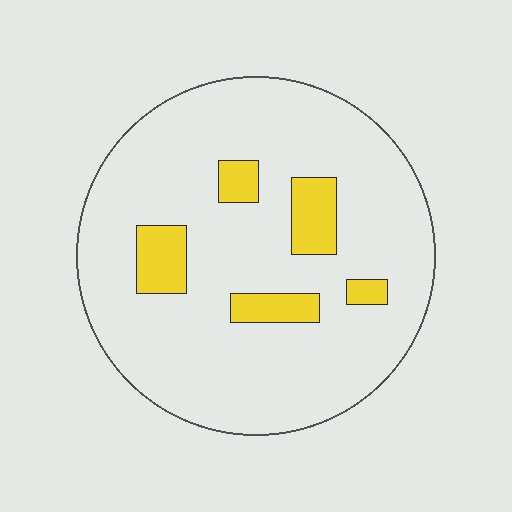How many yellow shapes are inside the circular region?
5.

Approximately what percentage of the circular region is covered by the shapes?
Approximately 10%.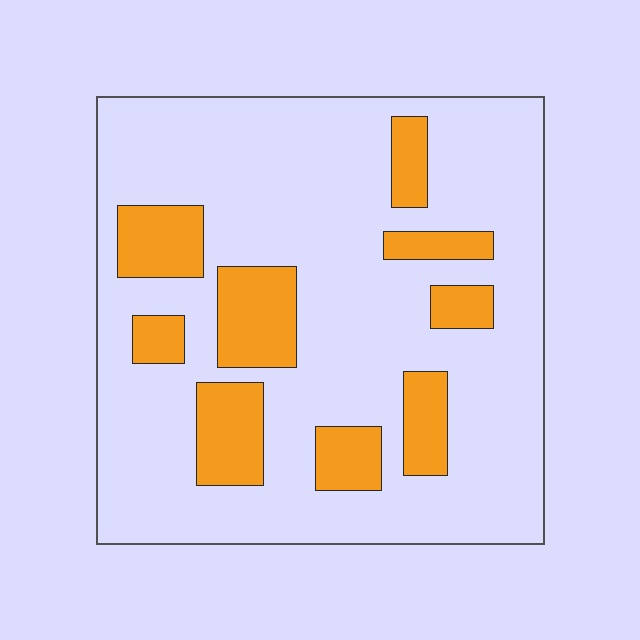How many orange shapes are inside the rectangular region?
9.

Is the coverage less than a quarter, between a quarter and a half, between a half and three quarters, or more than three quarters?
Less than a quarter.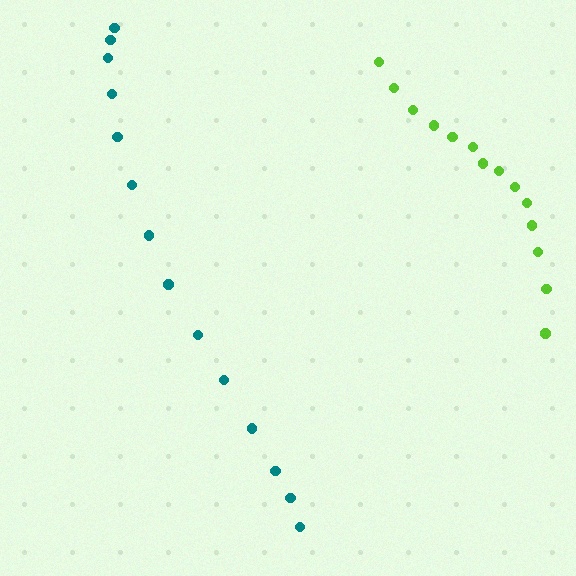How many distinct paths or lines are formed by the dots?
There are 2 distinct paths.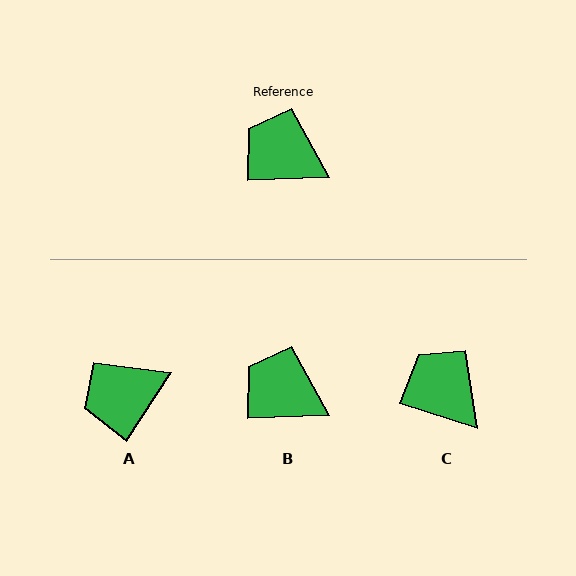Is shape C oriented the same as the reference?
No, it is off by about 20 degrees.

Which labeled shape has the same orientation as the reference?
B.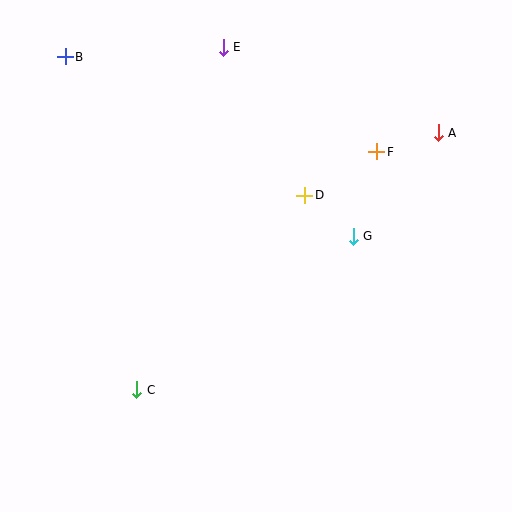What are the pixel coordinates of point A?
Point A is at (438, 133).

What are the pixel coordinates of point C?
Point C is at (137, 390).